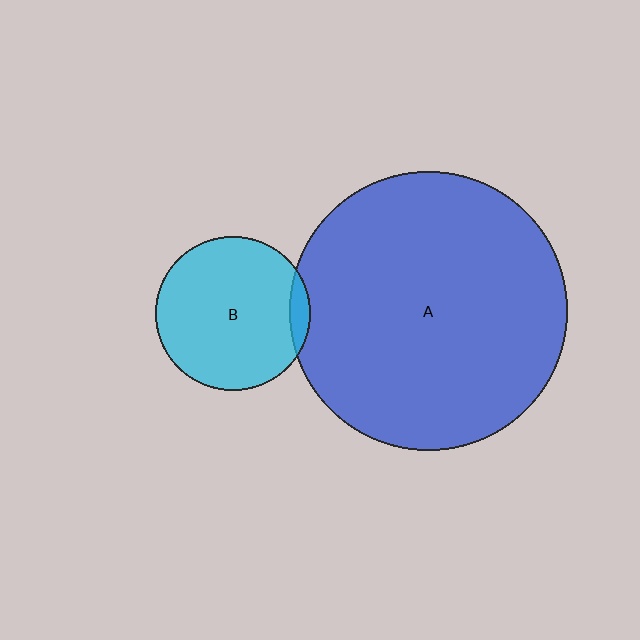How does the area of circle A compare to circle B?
Approximately 3.2 times.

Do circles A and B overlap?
Yes.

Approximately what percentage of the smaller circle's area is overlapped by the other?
Approximately 5%.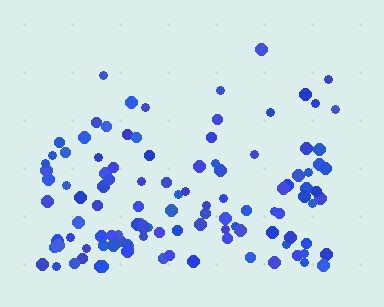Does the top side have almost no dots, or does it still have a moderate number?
Still a moderate number, just noticeably fewer than the bottom.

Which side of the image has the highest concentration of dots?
The bottom.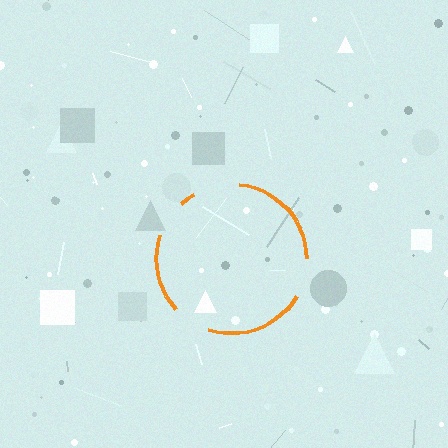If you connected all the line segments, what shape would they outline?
They would outline a circle.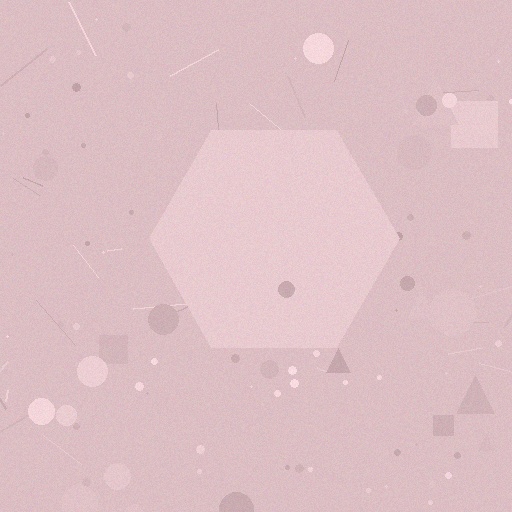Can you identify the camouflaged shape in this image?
The camouflaged shape is a hexagon.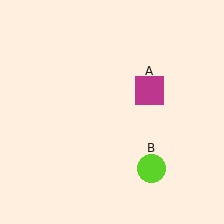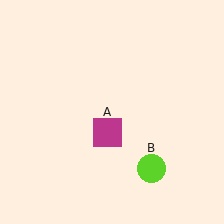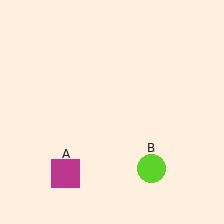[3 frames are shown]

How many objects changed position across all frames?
1 object changed position: magenta square (object A).